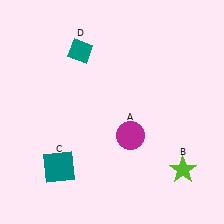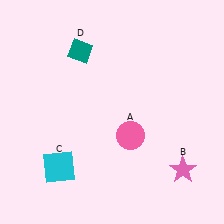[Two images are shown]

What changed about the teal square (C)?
In Image 1, C is teal. In Image 2, it changed to cyan.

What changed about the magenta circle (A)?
In Image 1, A is magenta. In Image 2, it changed to pink.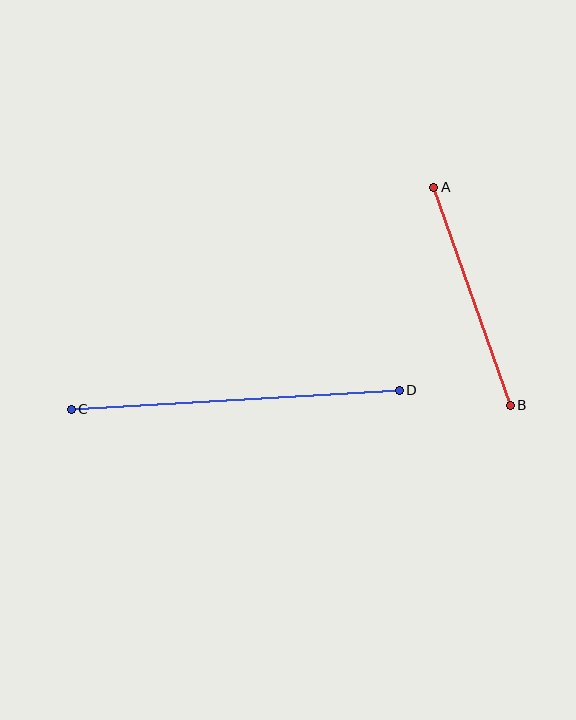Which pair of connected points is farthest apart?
Points C and D are farthest apart.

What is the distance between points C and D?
The distance is approximately 328 pixels.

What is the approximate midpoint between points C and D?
The midpoint is at approximately (235, 400) pixels.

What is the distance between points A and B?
The distance is approximately 231 pixels.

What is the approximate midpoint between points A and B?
The midpoint is at approximately (472, 296) pixels.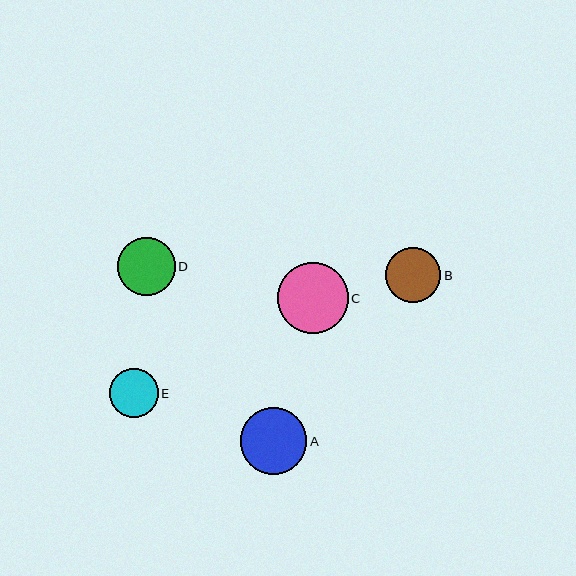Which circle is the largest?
Circle C is the largest with a size of approximately 71 pixels.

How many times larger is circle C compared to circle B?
Circle C is approximately 1.3 times the size of circle B.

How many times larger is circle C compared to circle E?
Circle C is approximately 1.5 times the size of circle E.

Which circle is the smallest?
Circle E is the smallest with a size of approximately 49 pixels.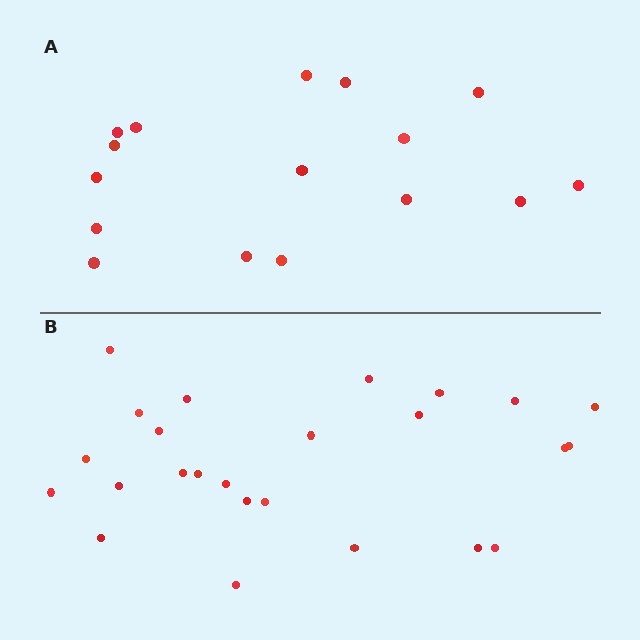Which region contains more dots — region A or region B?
Region B (the bottom region) has more dots.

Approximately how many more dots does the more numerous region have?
Region B has roughly 8 or so more dots than region A.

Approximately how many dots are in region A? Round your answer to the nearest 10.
About 20 dots. (The exact count is 16, which rounds to 20.)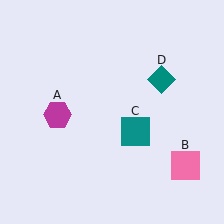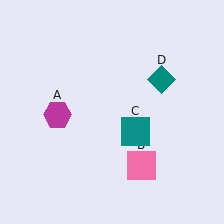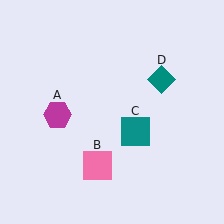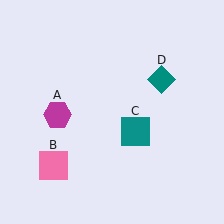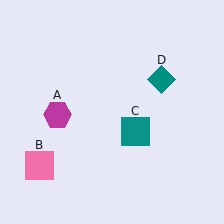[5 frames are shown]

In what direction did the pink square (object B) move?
The pink square (object B) moved left.